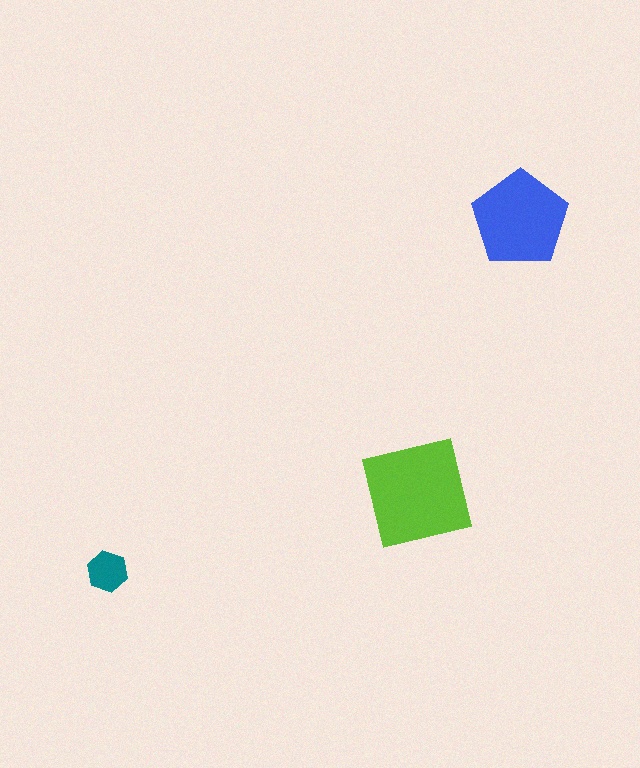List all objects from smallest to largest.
The teal hexagon, the blue pentagon, the lime square.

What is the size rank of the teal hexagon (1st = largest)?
3rd.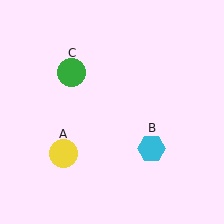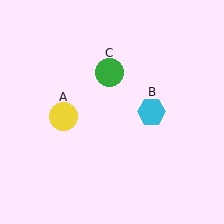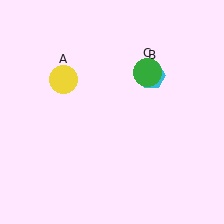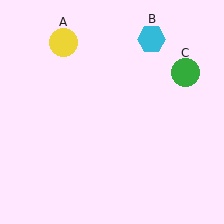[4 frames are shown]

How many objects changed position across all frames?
3 objects changed position: yellow circle (object A), cyan hexagon (object B), green circle (object C).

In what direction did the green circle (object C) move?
The green circle (object C) moved right.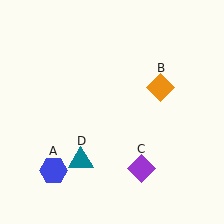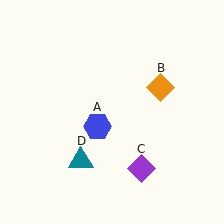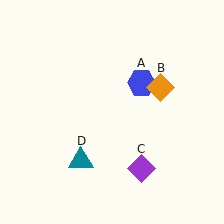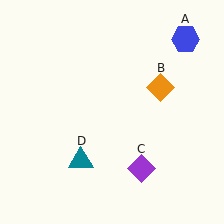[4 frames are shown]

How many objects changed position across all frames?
1 object changed position: blue hexagon (object A).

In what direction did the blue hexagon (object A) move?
The blue hexagon (object A) moved up and to the right.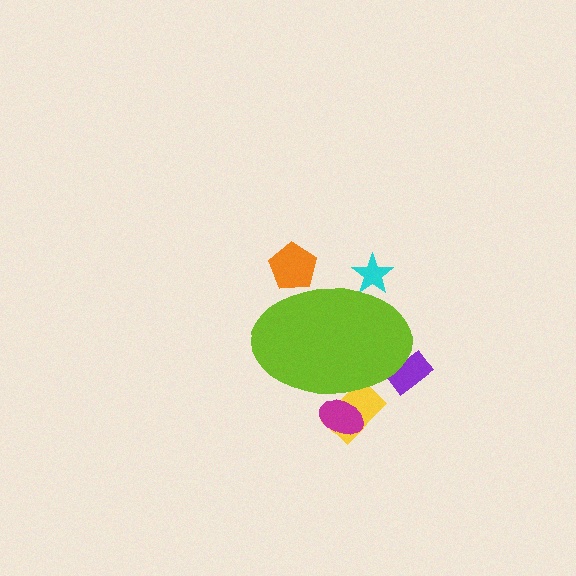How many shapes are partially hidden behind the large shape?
5 shapes are partially hidden.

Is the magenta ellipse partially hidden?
Yes, the magenta ellipse is partially hidden behind the lime ellipse.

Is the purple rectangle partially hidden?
Yes, the purple rectangle is partially hidden behind the lime ellipse.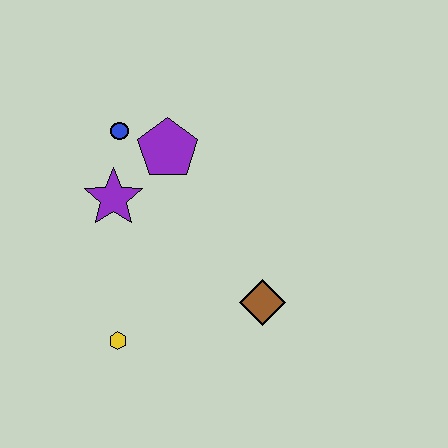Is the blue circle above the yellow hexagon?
Yes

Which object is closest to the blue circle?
The purple pentagon is closest to the blue circle.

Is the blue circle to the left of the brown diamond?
Yes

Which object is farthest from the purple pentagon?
The yellow hexagon is farthest from the purple pentagon.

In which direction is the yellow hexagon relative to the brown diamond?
The yellow hexagon is to the left of the brown diamond.